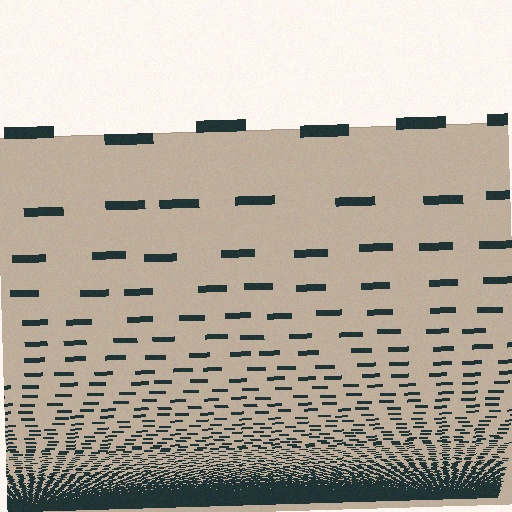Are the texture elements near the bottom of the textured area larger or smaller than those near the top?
Smaller. The gradient is inverted — elements near the bottom are smaller and denser.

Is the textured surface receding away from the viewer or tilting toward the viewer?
The surface appears to tilt toward the viewer. Texture elements get larger and sparser toward the top.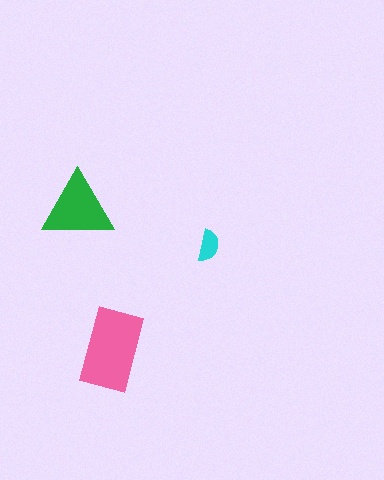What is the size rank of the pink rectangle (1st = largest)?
1st.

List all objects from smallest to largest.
The cyan semicircle, the green triangle, the pink rectangle.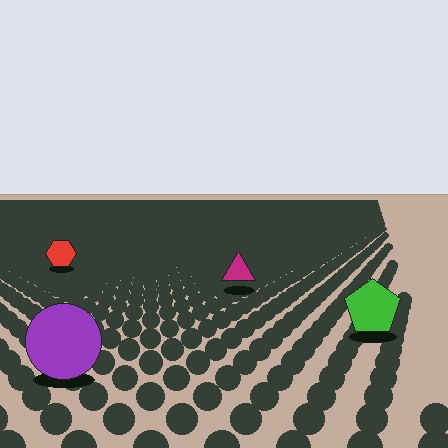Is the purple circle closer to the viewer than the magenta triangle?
Yes. The purple circle is closer — you can tell from the texture gradient: the ground texture is coarser near it.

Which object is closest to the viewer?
The purple circle is closest. The texture marks near it are larger and more spread out.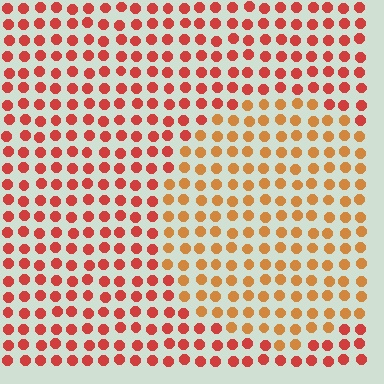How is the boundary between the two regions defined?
The boundary is defined purely by a slight shift in hue (about 30 degrees). Spacing, size, and orientation are identical on both sides.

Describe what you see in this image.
The image is filled with small red elements in a uniform arrangement. A circle-shaped region is visible where the elements are tinted to a slightly different hue, forming a subtle color boundary.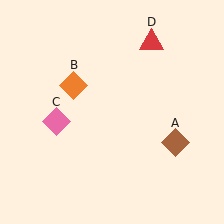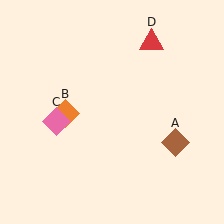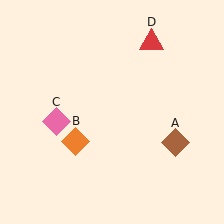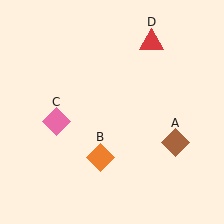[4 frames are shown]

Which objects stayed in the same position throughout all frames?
Brown diamond (object A) and pink diamond (object C) and red triangle (object D) remained stationary.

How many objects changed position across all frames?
1 object changed position: orange diamond (object B).